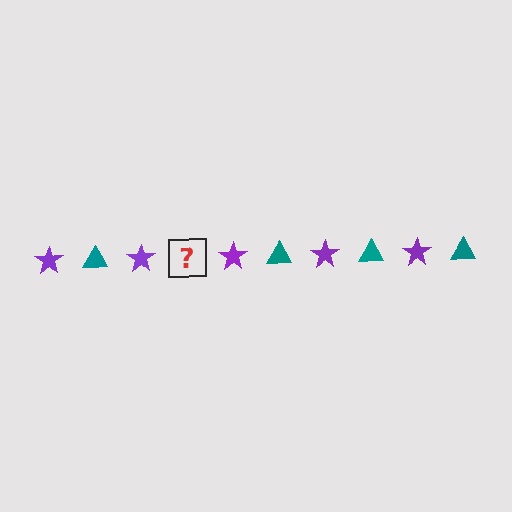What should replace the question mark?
The question mark should be replaced with a teal triangle.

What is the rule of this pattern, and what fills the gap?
The rule is that the pattern alternates between purple star and teal triangle. The gap should be filled with a teal triangle.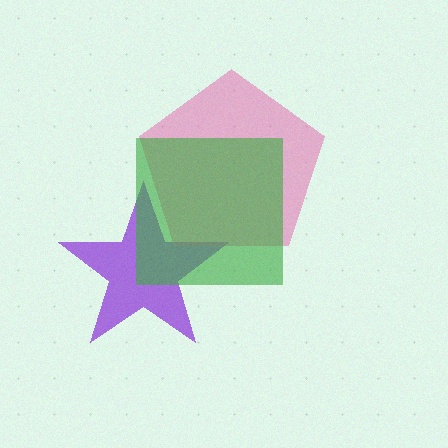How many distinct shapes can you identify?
There are 3 distinct shapes: a purple star, a pink pentagon, a green square.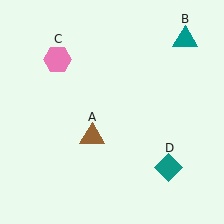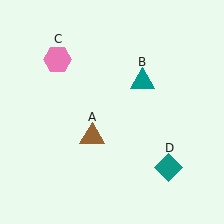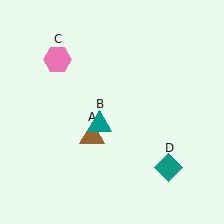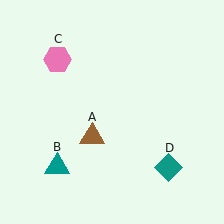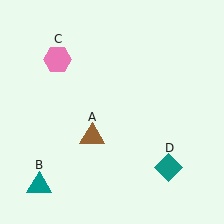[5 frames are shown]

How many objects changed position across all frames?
1 object changed position: teal triangle (object B).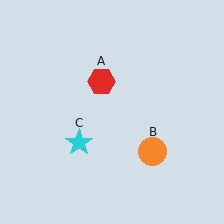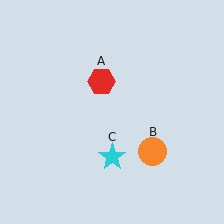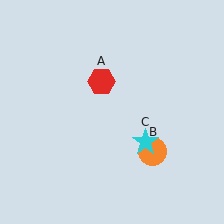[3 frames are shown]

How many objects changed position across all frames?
1 object changed position: cyan star (object C).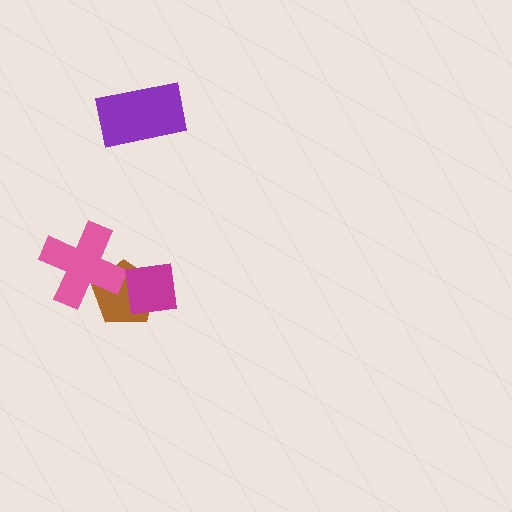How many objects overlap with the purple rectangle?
0 objects overlap with the purple rectangle.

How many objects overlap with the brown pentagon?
2 objects overlap with the brown pentagon.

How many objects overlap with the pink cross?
1 object overlaps with the pink cross.